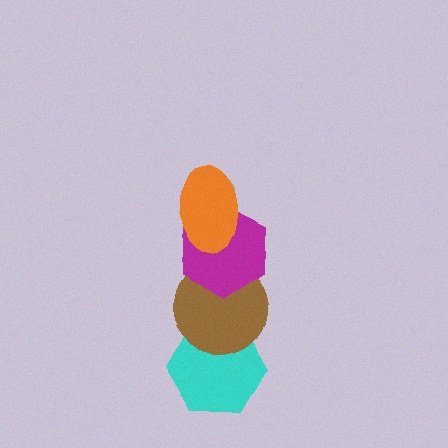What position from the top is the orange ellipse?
The orange ellipse is 1st from the top.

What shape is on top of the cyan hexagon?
The brown circle is on top of the cyan hexagon.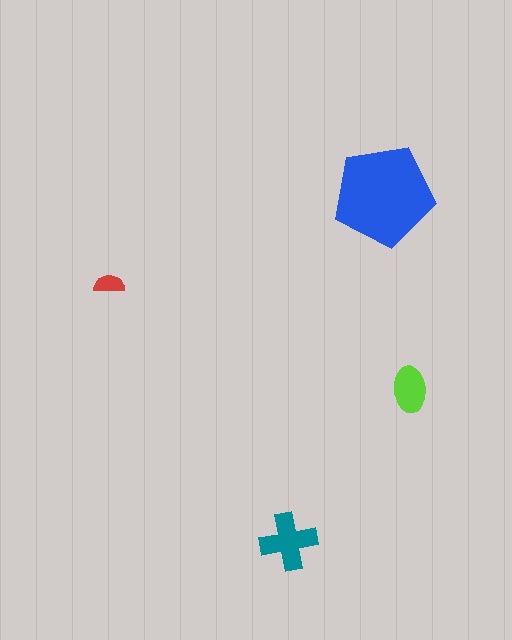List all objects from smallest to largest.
The red semicircle, the lime ellipse, the teal cross, the blue pentagon.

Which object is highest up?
The blue pentagon is topmost.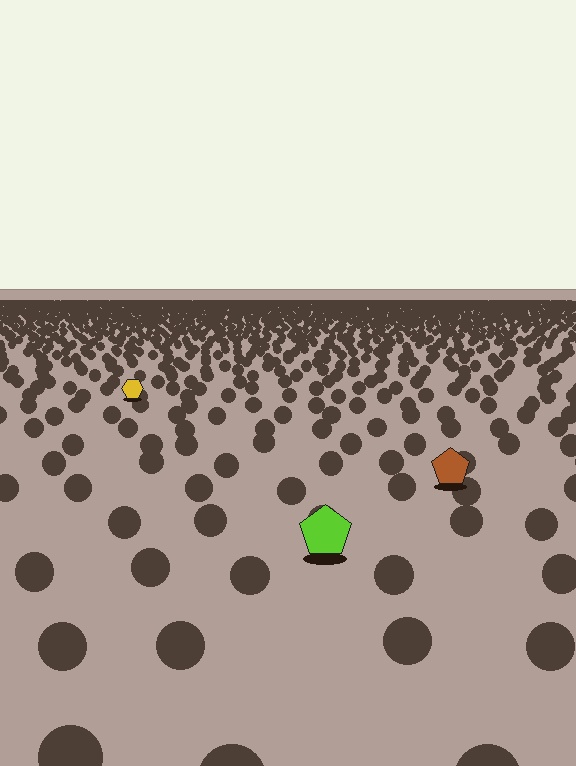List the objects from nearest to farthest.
From nearest to farthest: the lime pentagon, the brown pentagon, the yellow hexagon.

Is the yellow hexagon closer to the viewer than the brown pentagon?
No. The brown pentagon is closer — you can tell from the texture gradient: the ground texture is coarser near it.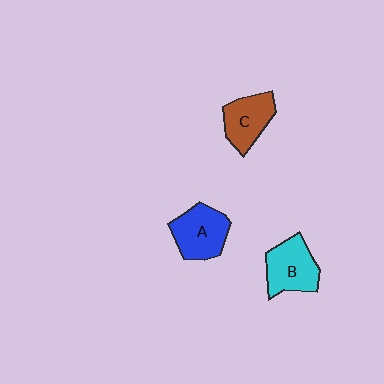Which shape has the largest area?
Shape A (blue).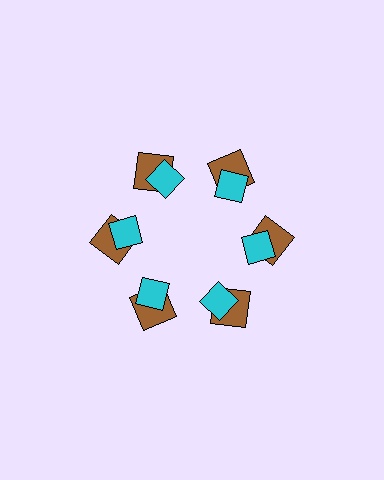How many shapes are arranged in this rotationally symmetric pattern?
There are 12 shapes, arranged in 6 groups of 2.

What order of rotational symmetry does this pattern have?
This pattern has 6-fold rotational symmetry.